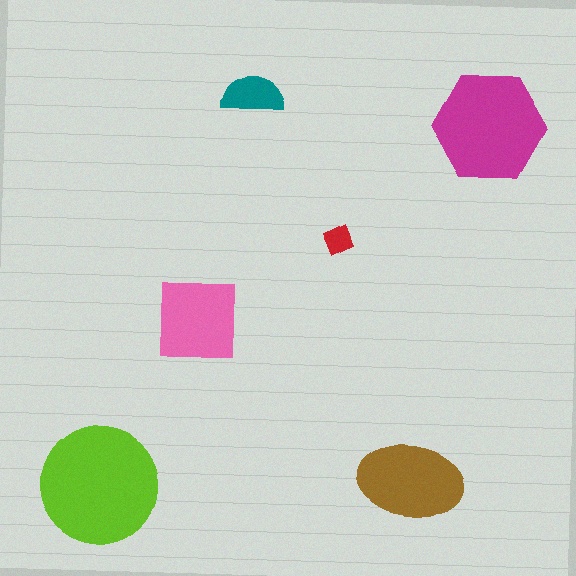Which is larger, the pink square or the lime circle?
The lime circle.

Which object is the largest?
The lime circle.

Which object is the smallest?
The red diamond.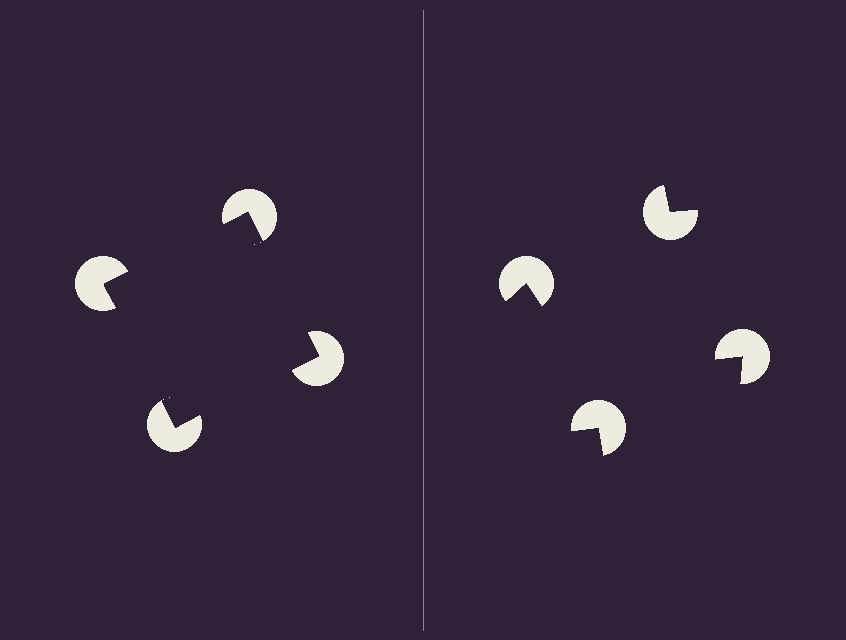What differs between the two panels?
The pac-man discs are positioned identically on both sides; only the wedge orientations differ. On the left they align to a square; on the right they are misaligned.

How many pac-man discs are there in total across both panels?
8 — 4 on each side.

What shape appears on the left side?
An illusory square.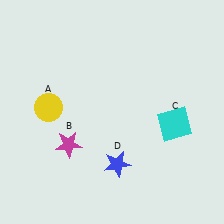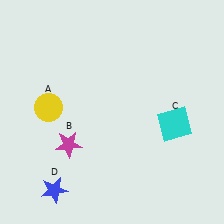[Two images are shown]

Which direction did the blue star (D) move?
The blue star (D) moved left.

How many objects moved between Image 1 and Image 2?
1 object moved between the two images.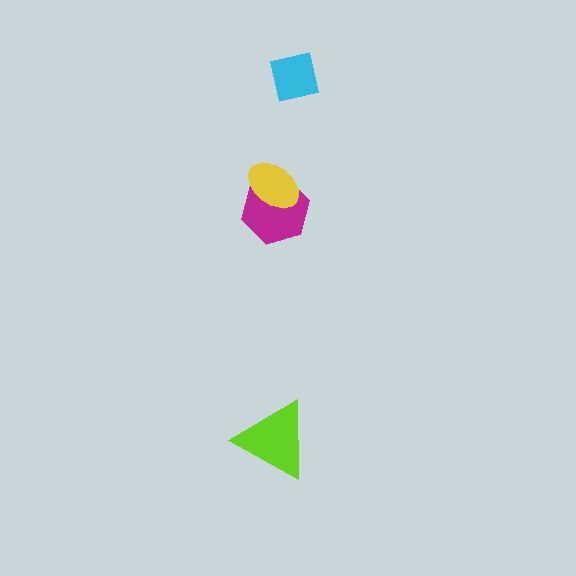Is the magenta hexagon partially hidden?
Yes, it is partially covered by another shape.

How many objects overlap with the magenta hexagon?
1 object overlaps with the magenta hexagon.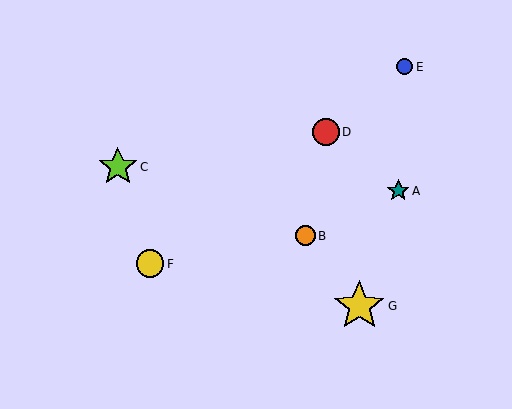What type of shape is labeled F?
Shape F is a yellow circle.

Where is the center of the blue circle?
The center of the blue circle is at (405, 67).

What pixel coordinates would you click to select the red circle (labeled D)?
Click at (326, 132) to select the red circle D.